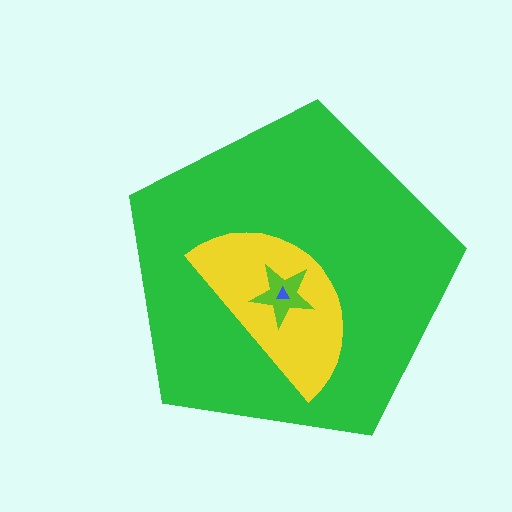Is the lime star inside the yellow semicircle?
Yes.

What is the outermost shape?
The green pentagon.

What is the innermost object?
The blue triangle.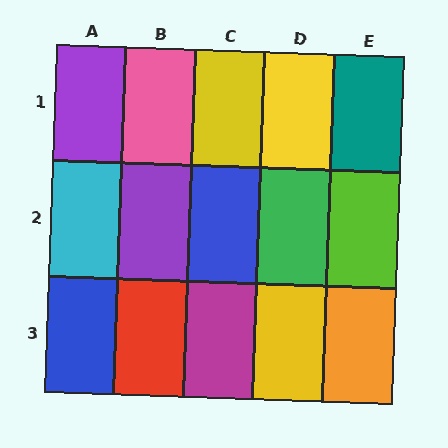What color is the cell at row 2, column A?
Cyan.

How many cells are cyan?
1 cell is cyan.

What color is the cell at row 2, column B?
Purple.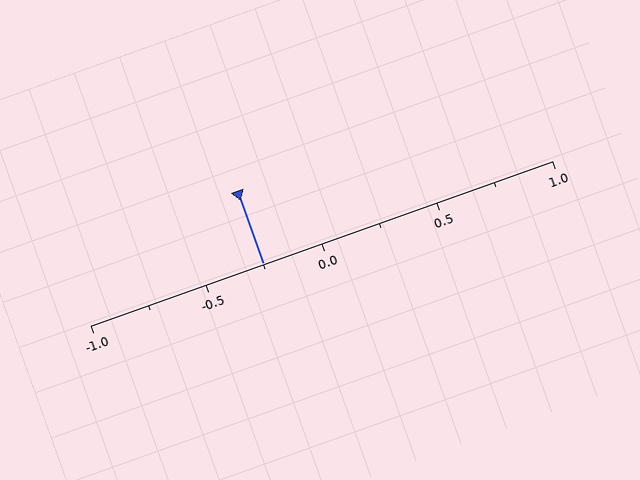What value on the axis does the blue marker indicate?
The marker indicates approximately -0.25.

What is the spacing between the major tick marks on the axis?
The major ticks are spaced 0.5 apart.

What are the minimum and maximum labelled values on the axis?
The axis runs from -1.0 to 1.0.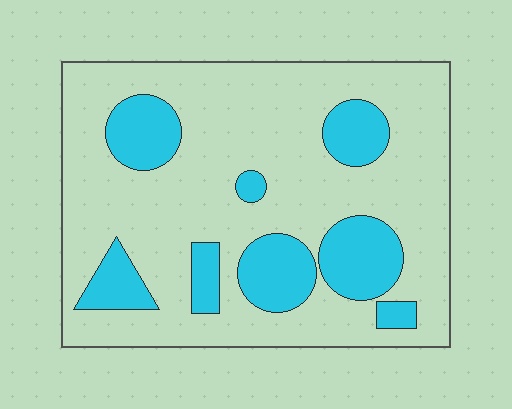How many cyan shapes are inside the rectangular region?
8.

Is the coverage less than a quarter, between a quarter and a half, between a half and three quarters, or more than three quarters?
Less than a quarter.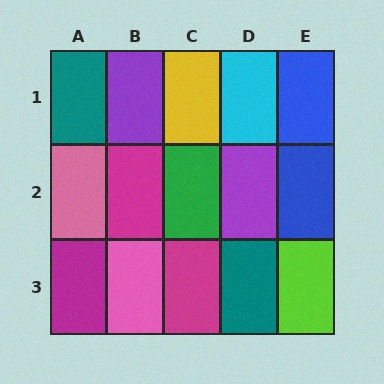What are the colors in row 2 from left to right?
Pink, magenta, green, purple, blue.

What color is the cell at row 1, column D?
Cyan.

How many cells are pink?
2 cells are pink.